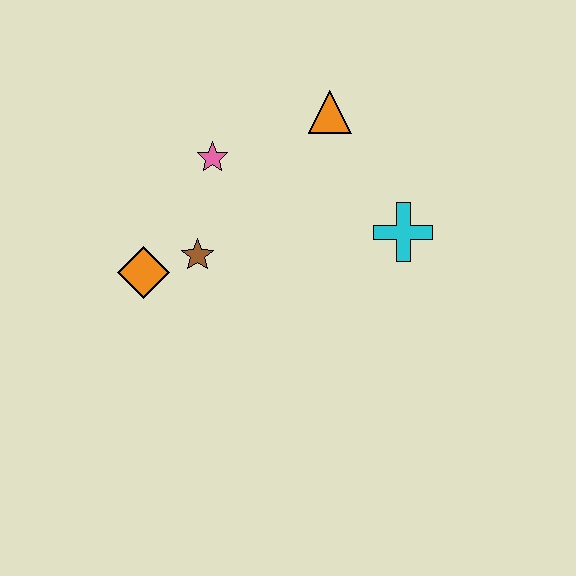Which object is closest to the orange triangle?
The pink star is closest to the orange triangle.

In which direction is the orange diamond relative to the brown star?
The orange diamond is to the left of the brown star.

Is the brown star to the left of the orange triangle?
Yes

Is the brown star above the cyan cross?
No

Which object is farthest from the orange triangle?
The orange diamond is farthest from the orange triangle.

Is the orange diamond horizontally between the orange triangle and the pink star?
No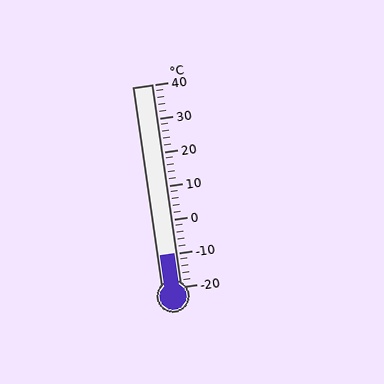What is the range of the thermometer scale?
The thermometer scale ranges from -20°C to 40°C.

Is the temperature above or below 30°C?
The temperature is below 30°C.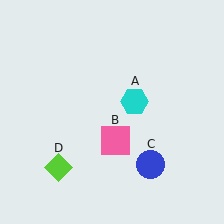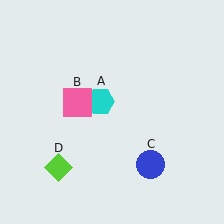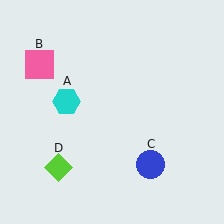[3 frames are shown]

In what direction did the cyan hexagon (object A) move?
The cyan hexagon (object A) moved left.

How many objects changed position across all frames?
2 objects changed position: cyan hexagon (object A), pink square (object B).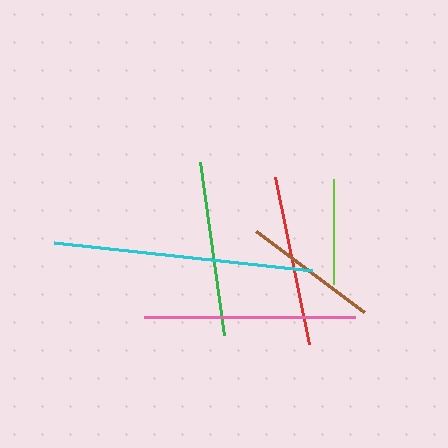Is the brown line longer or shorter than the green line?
The green line is longer than the brown line.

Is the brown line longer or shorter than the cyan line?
The cyan line is longer than the brown line.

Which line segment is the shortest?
The lime line is the shortest at approximately 104 pixels.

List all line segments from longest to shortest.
From longest to shortest: cyan, pink, green, red, brown, lime.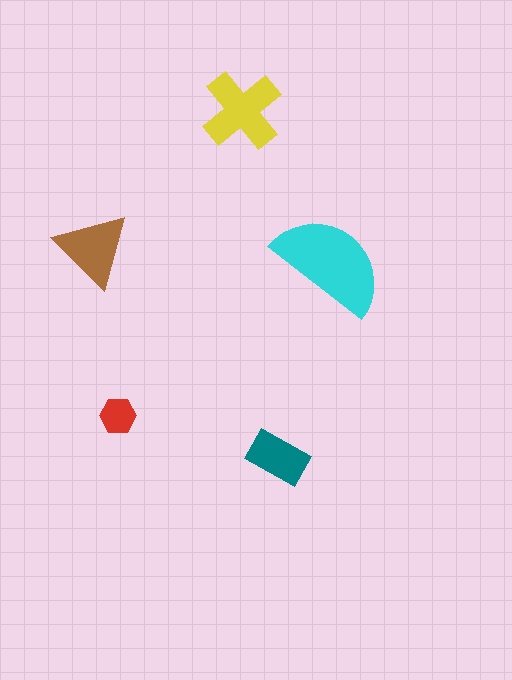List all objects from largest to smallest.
The cyan semicircle, the yellow cross, the brown triangle, the teal rectangle, the red hexagon.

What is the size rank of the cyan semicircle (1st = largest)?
1st.